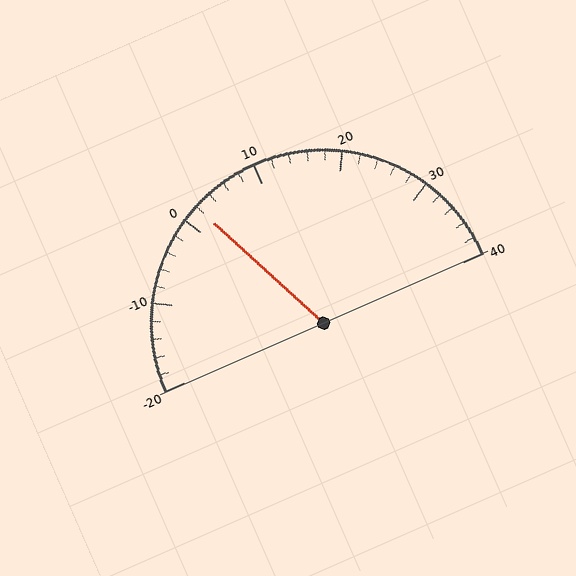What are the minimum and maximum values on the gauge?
The gauge ranges from -20 to 40.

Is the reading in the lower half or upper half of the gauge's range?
The reading is in the lower half of the range (-20 to 40).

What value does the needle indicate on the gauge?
The needle indicates approximately 2.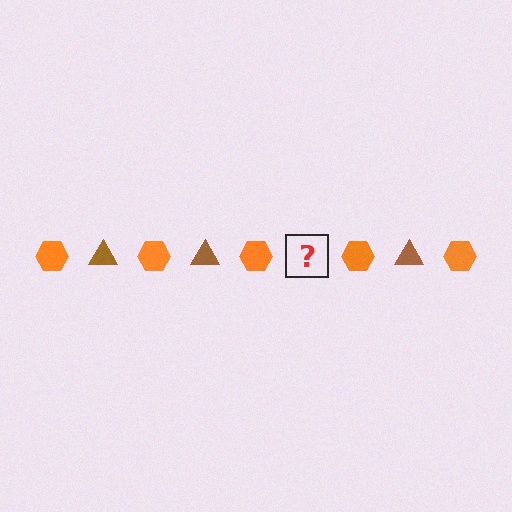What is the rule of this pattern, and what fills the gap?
The rule is that the pattern alternates between orange hexagon and brown triangle. The gap should be filled with a brown triangle.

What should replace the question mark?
The question mark should be replaced with a brown triangle.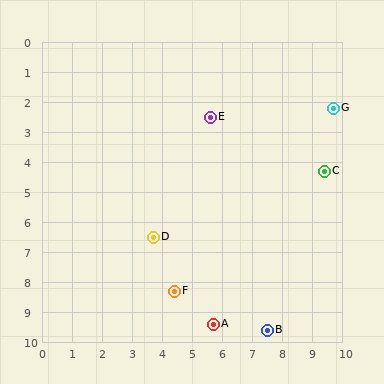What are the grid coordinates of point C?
Point C is at approximately (9.4, 4.3).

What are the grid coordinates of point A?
Point A is at approximately (5.7, 9.4).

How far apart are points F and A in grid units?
Points F and A are about 1.7 grid units apart.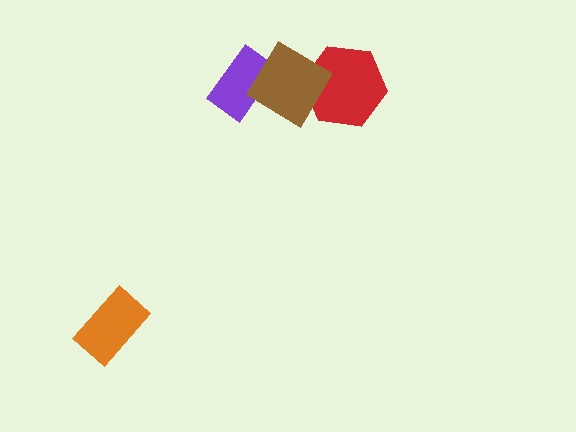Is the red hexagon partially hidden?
Yes, it is partially covered by another shape.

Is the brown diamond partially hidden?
No, no other shape covers it.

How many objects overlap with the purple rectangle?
1 object overlaps with the purple rectangle.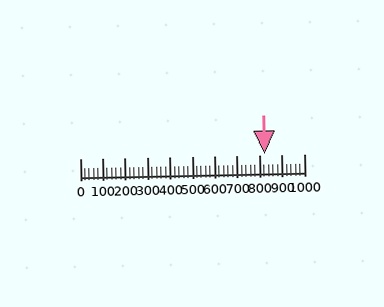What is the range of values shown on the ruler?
The ruler shows values from 0 to 1000.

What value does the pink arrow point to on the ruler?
The pink arrow points to approximately 825.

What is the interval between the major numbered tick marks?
The major tick marks are spaced 100 units apart.